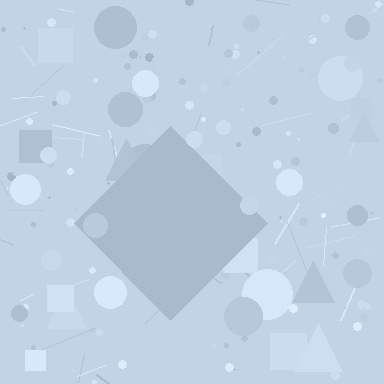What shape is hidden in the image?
A diamond is hidden in the image.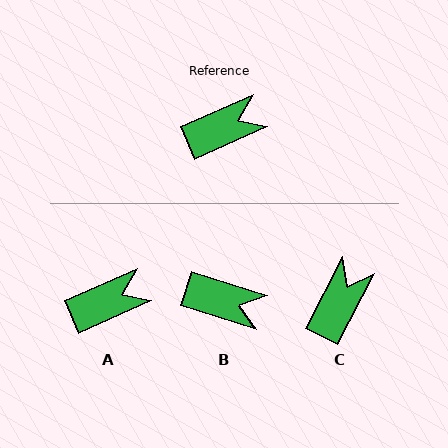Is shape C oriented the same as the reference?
No, it is off by about 39 degrees.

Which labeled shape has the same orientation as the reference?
A.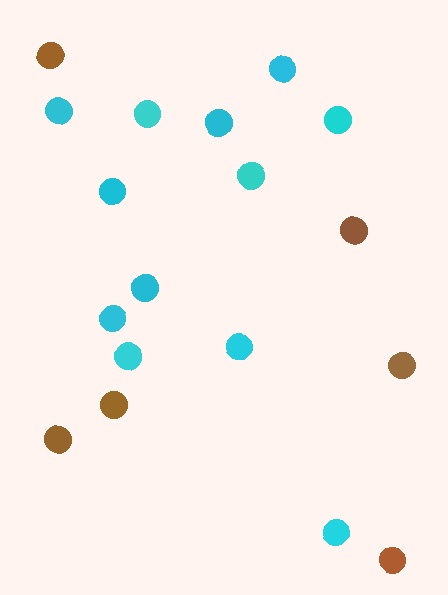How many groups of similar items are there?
There are 2 groups: one group of brown circles (6) and one group of cyan circles (12).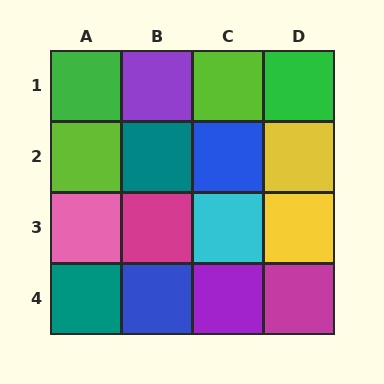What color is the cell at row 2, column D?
Yellow.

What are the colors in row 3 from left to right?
Pink, magenta, cyan, yellow.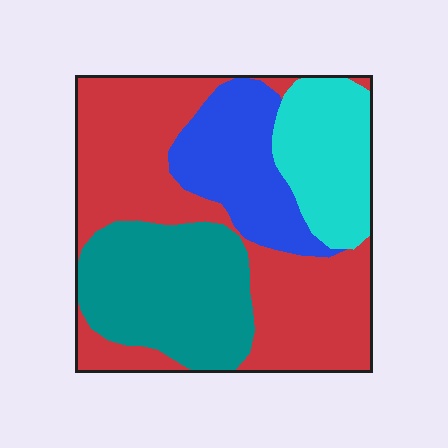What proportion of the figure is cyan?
Cyan covers around 15% of the figure.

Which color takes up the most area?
Red, at roughly 45%.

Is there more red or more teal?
Red.